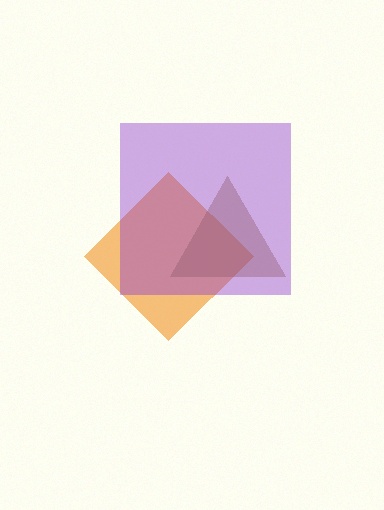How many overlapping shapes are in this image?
There are 3 overlapping shapes in the image.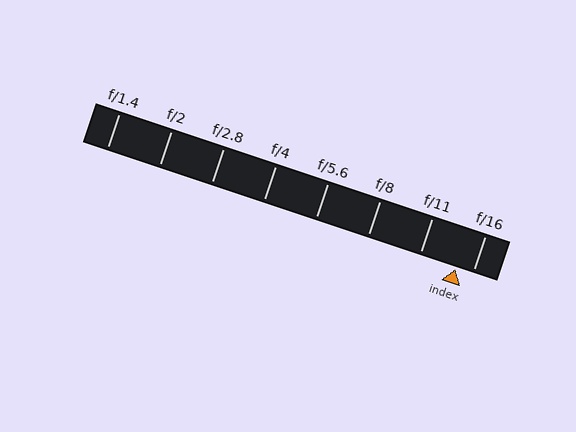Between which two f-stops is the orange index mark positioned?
The index mark is between f/11 and f/16.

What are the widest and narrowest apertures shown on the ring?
The widest aperture shown is f/1.4 and the narrowest is f/16.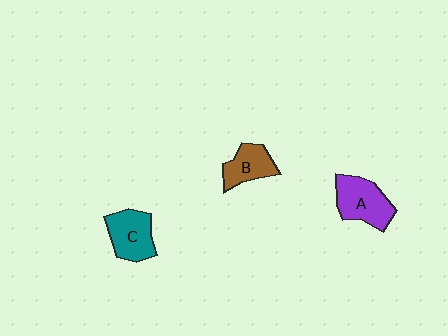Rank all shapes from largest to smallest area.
From largest to smallest: A (purple), C (teal), B (brown).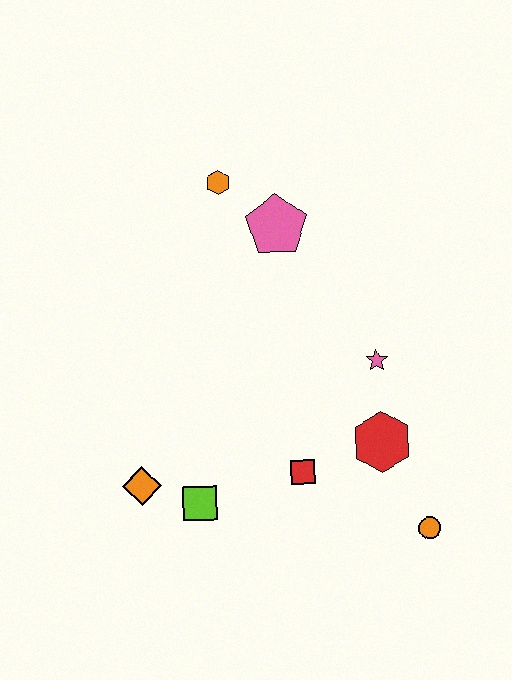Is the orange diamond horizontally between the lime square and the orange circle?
No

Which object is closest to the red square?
The red hexagon is closest to the red square.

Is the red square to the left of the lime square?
No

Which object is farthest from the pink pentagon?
The orange circle is farthest from the pink pentagon.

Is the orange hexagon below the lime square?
No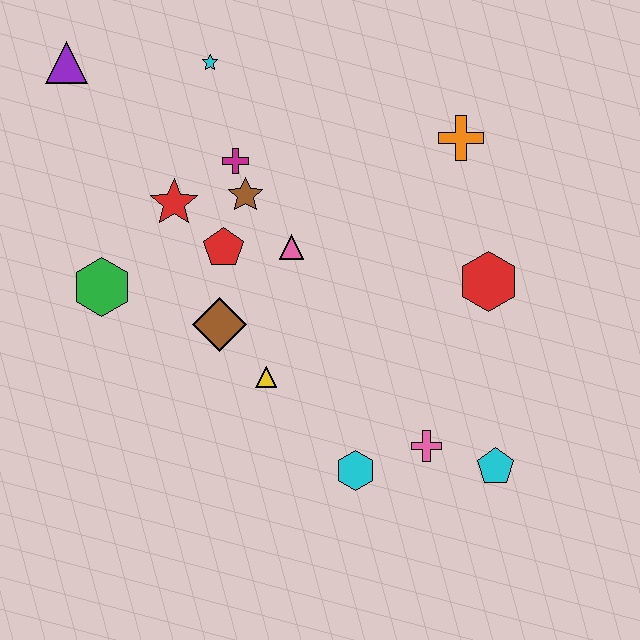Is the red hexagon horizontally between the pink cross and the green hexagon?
No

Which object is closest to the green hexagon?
The red star is closest to the green hexagon.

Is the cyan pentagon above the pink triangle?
No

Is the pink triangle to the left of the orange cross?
Yes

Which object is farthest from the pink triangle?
The cyan pentagon is farthest from the pink triangle.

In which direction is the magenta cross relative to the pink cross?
The magenta cross is above the pink cross.